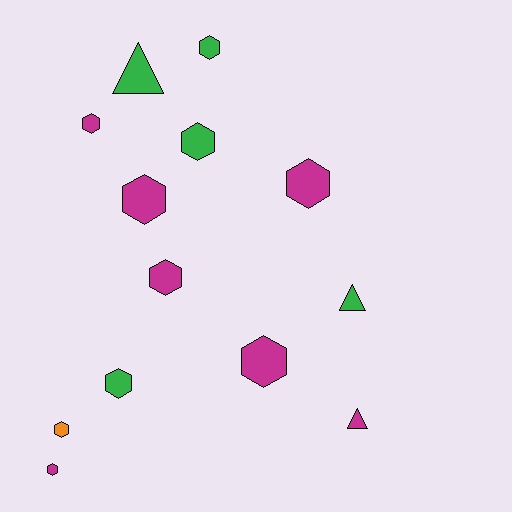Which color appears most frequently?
Magenta, with 7 objects.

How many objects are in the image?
There are 13 objects.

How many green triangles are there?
There are 2 green triangles.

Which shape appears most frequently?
Hexagon, with 10 objects.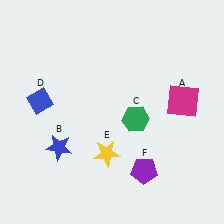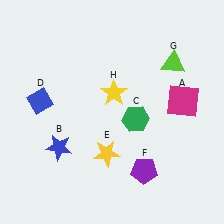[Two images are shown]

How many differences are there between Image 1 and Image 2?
There are 2 differences between the two images.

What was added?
A lime triangle (G), a yellow star (H) were added in Image 2.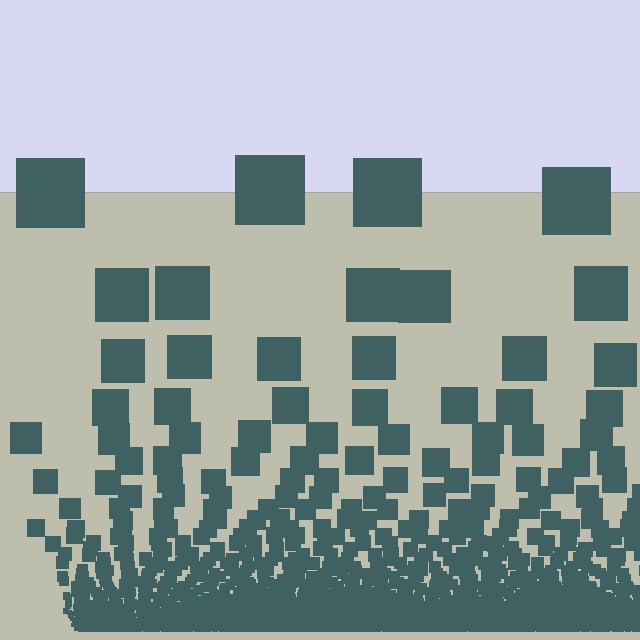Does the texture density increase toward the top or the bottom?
Density increases toward the bottom.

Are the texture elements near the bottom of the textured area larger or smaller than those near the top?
Smaller. The gradient is inverted — elements near the bottom are smaller and denser.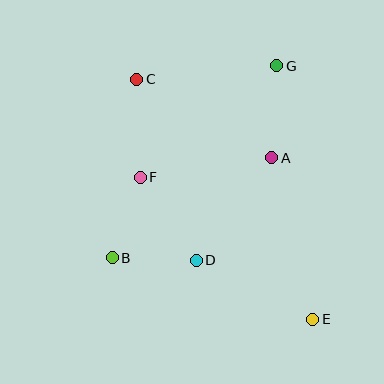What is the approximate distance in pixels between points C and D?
The distance between C and D is approximately 190 pixels.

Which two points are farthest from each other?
Points C and E are farthest from each other.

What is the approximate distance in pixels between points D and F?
The distance between D and F is approximately 100 pixels.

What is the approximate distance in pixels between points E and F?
The distance between E and F is approximately 223 pixels.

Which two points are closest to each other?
Points B and D are closest to each other.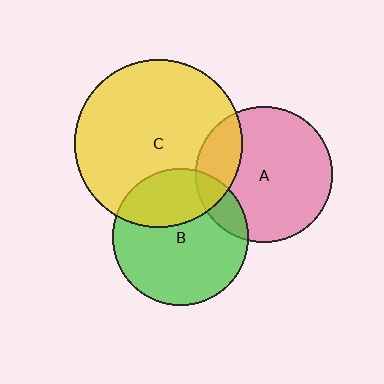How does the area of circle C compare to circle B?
Approximately 1.5 times.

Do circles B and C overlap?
Yes.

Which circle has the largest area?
Circle C (yellow).